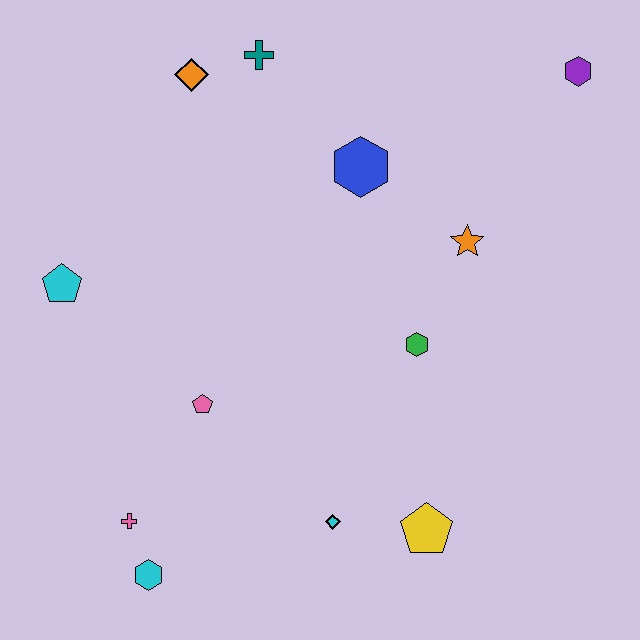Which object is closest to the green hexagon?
The orange star is closest to the green hexagon.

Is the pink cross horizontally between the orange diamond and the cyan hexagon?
No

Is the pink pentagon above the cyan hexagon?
Yes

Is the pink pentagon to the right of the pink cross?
Yes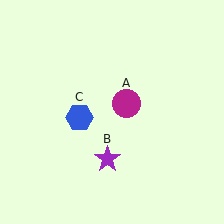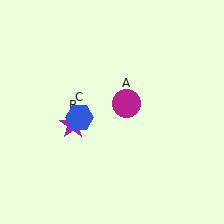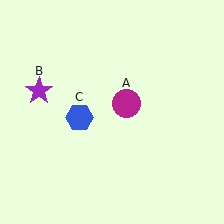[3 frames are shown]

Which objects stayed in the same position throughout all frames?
Magenta circle (object A) and blue hexagon (object C) remained stationary.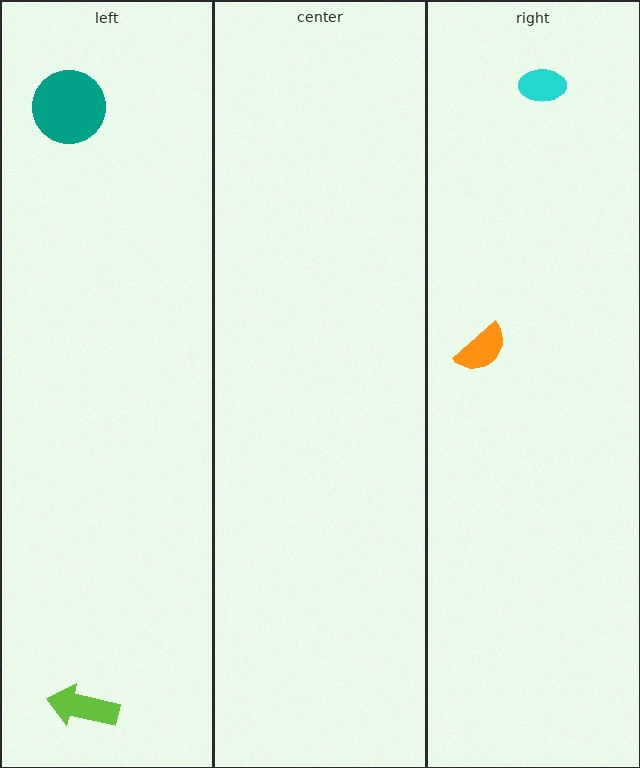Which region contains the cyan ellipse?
The right region.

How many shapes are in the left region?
2.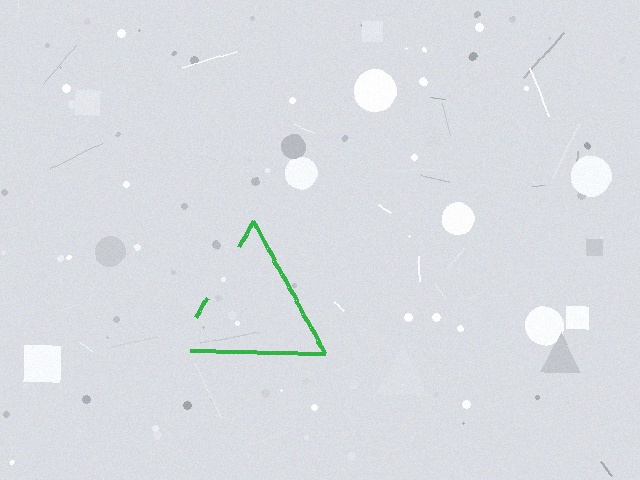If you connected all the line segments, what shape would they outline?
They would outline a triangle.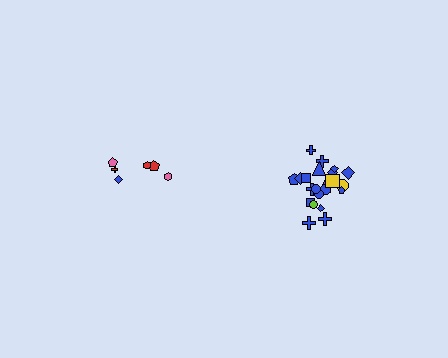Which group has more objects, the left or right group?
The right group.